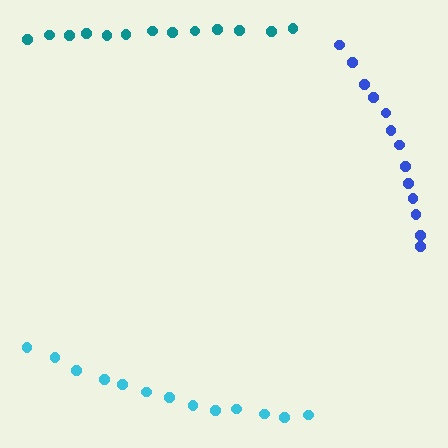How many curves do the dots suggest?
There are 3 distinct paths.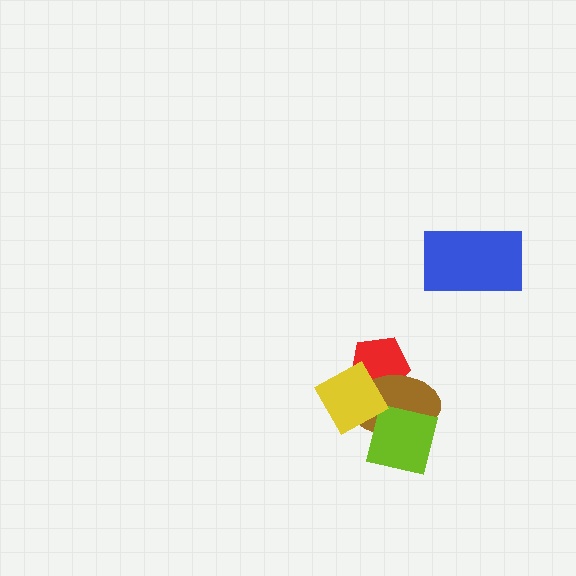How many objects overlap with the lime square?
1 object overlaps with the lime square.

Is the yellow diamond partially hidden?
No, no other shape covers it.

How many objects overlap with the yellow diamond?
2 objects overlap with the yellow diamond.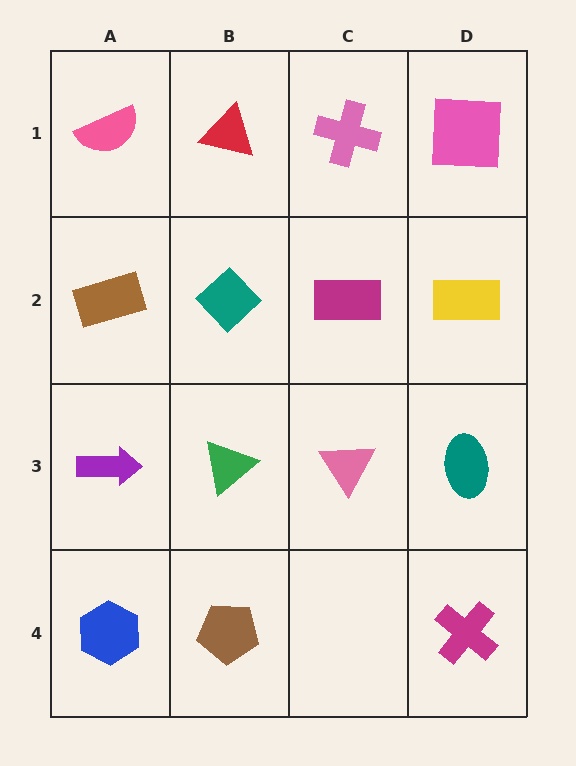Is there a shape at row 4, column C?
No, that cell is empty.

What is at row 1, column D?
A pink square.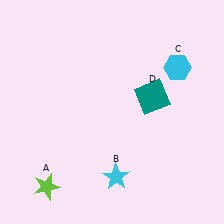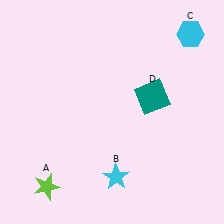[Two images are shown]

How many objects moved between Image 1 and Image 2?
1 object moved between the two images.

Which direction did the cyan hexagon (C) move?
The cyan hexagon (C) moved up.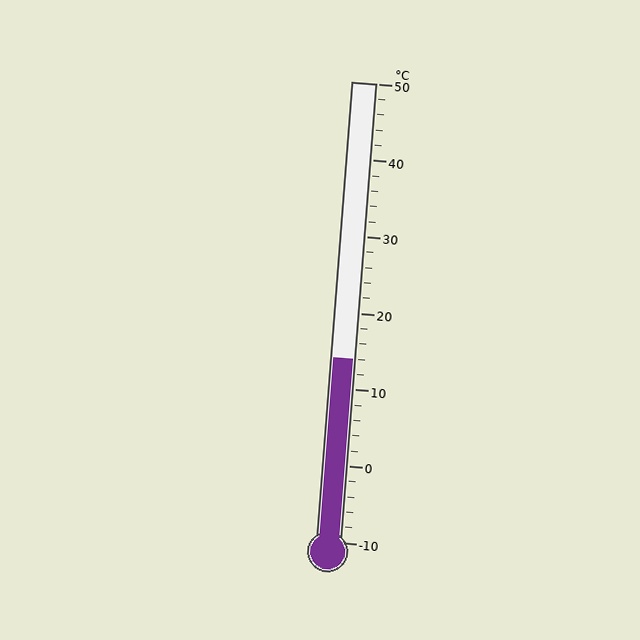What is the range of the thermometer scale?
The thermometer scale ranges from -10°C to 50°C.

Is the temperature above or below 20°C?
The temperature is below 20°C.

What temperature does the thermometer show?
The thermometer shows approximately 14°C.